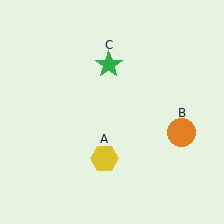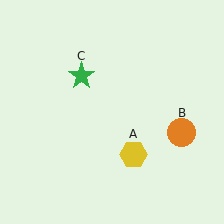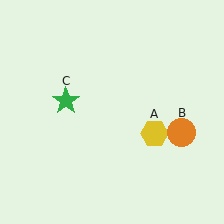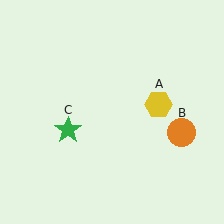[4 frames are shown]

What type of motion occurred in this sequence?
The yellow hexagon (object A), green star (object C) rotated counterclockwise around the center of the scene.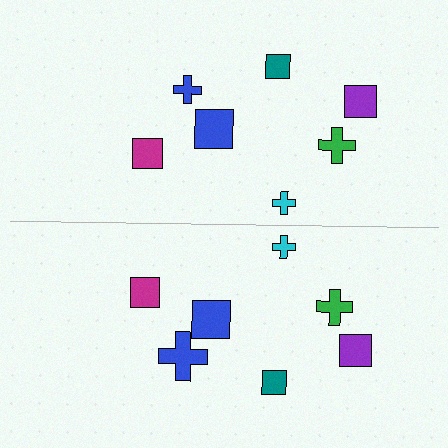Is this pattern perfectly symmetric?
No, the pattern is not perfectly symmetric. The blue cross on the bottom side has a different size than its mirror counterpart.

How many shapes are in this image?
There are 14 shapes in this image.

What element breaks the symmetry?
The blue cross on the bottom side has a different size than its mirror counterpart.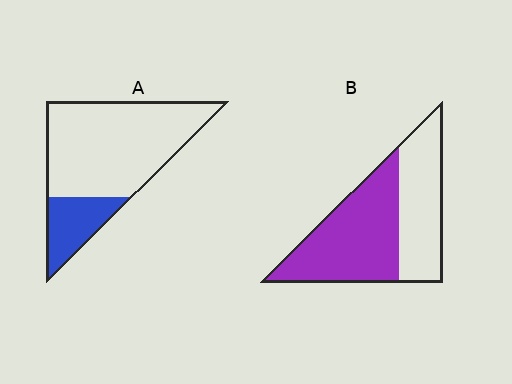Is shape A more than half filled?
No.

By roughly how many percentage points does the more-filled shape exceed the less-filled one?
By roughly 35 percentage points (B over A).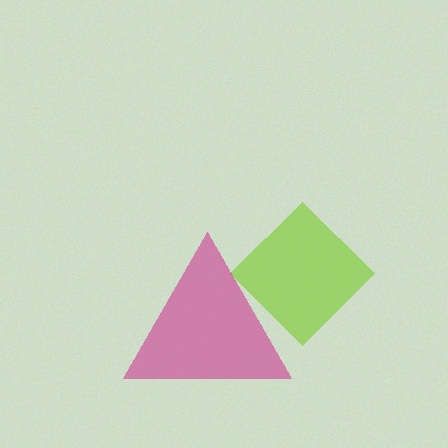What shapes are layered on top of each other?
The layered shapes are: a lime diamond, a magenta triangle.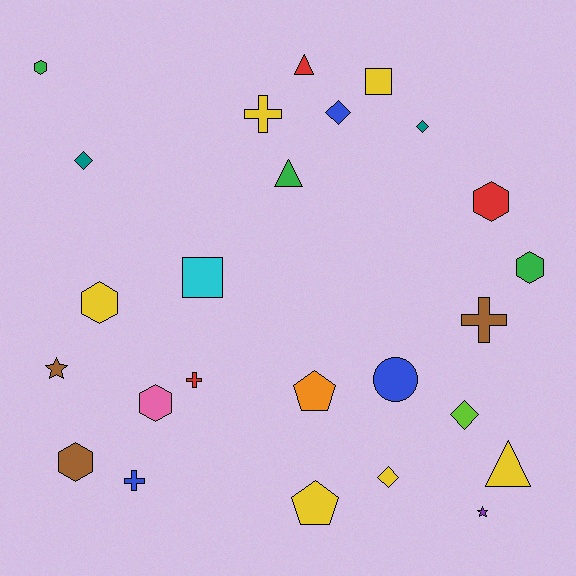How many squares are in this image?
There are 2 squares.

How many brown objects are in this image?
There are 3 brown objects.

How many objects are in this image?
There are 25 objects.